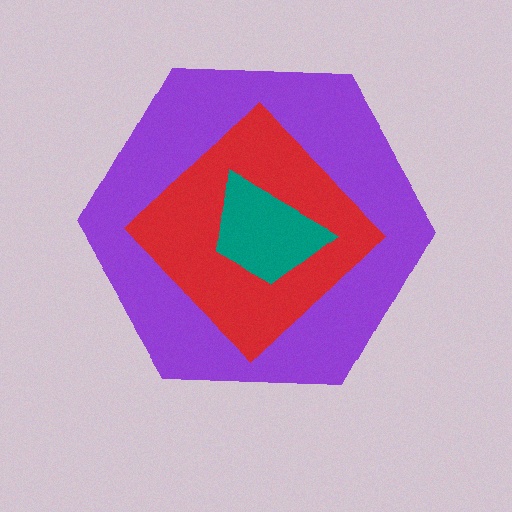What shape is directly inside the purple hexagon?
The red diamond.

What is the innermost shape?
The teal trapezoid.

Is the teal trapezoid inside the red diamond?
Yes.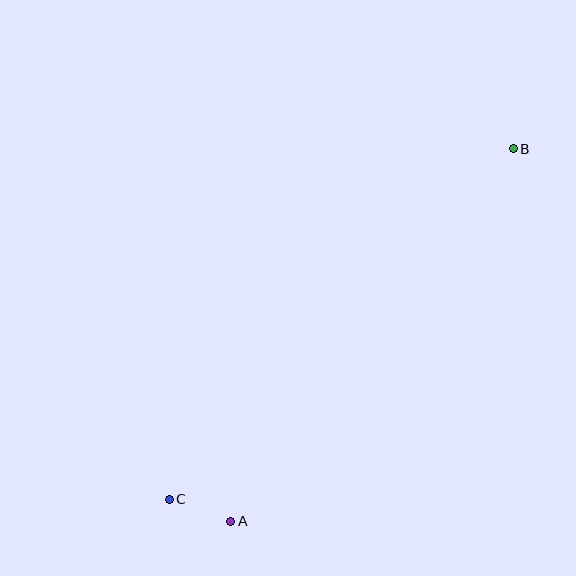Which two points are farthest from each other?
Points B and C are farthest from each other.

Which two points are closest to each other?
Points A and C are closest to each other.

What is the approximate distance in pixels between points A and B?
The distance between A and B is approximately 468 pixels.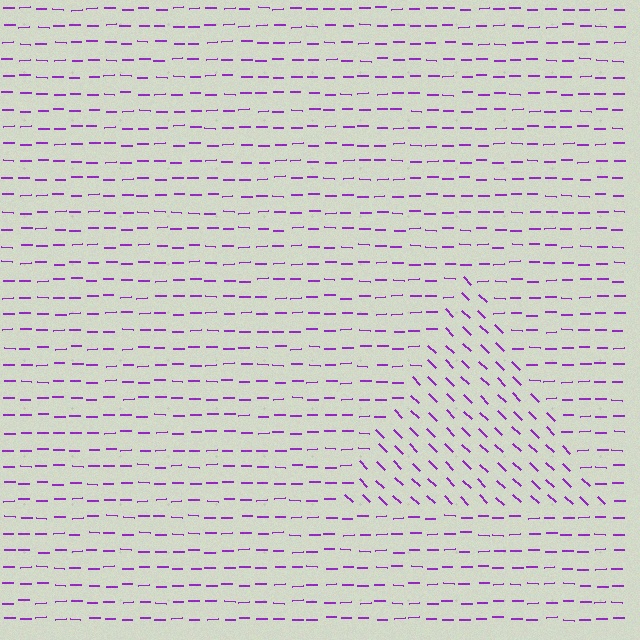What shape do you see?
I see a triangle.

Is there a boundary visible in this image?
Yes, there is a texture boundary formed by a change in line orientation.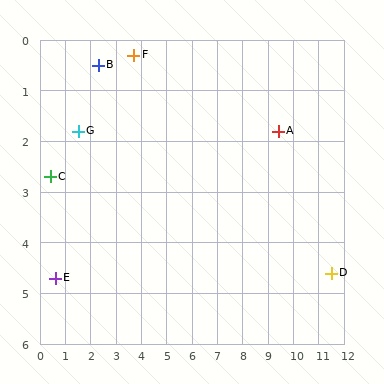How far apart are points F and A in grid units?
Points F and A are about 5.9 grid units apart.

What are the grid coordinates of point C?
Point C is at approximately (0.4, 2.7).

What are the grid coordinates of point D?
Point D is at approximately (11.5, 4.6).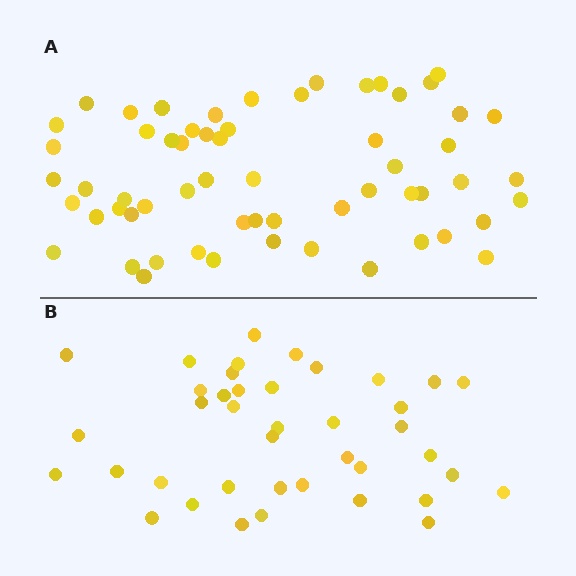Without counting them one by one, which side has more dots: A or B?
Region A (the top region) has more dots.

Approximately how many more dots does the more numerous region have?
Region A has approximately 20 more dots than region B.